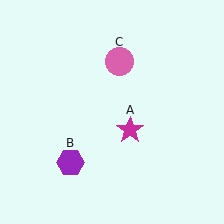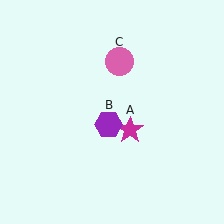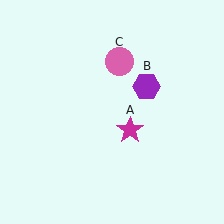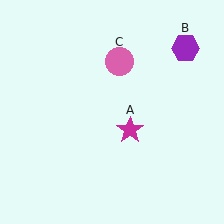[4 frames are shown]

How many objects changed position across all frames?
1 object changed position: purple hexagon (object B).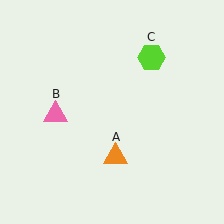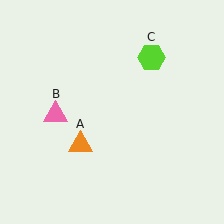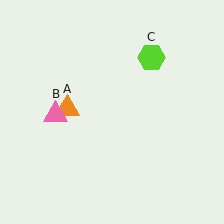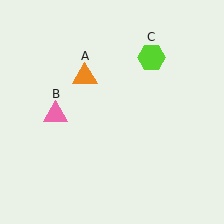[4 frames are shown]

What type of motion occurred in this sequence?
The orange triangle (object A) rotated clockwise around the center of the scene.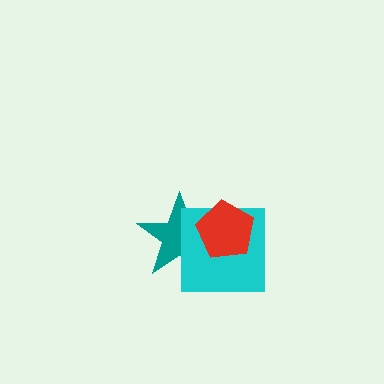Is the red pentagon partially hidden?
No, no other shape covers it.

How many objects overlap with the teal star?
2 objects overlap with the teal star.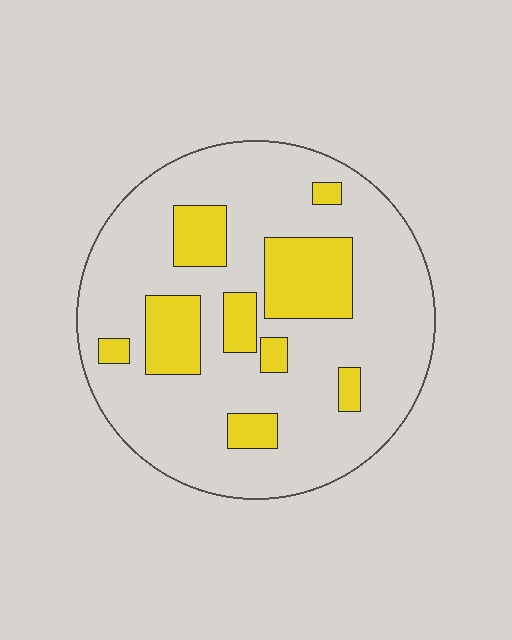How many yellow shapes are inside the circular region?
9.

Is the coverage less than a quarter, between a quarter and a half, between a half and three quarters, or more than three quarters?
Less than a quarter.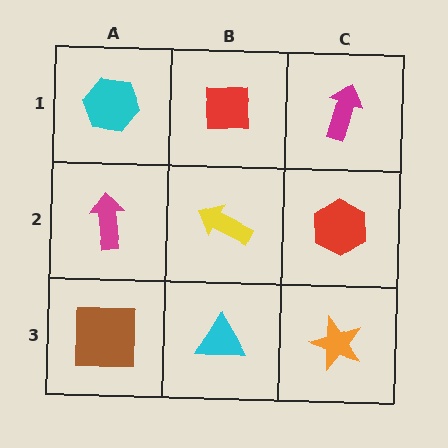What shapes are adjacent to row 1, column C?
A red hexagon (row 2, column C), a red square (row 1, column B).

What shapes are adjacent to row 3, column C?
A red hexagon (row 2, column C), a cyan triangle (row 3, column B).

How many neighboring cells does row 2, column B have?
4.